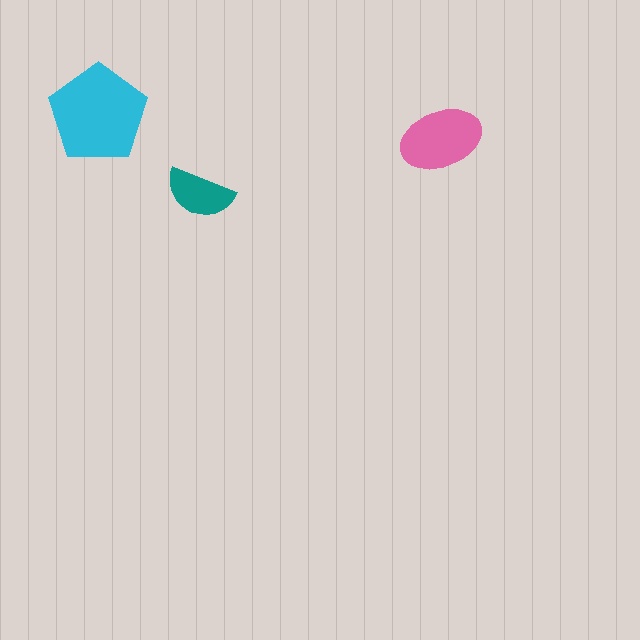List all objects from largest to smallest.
The cyan pentagon, the pink ellipse, the teal semicircle.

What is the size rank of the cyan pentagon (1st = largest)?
1st.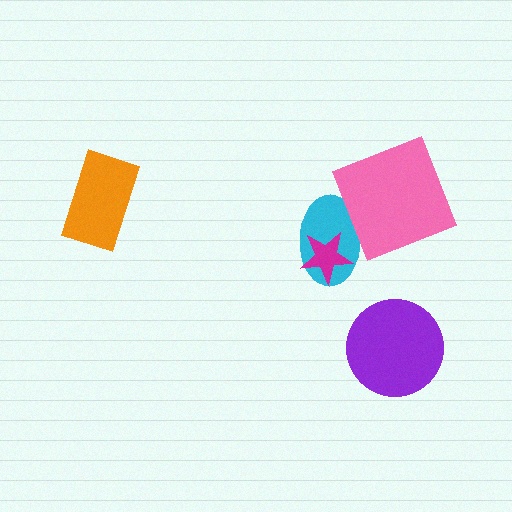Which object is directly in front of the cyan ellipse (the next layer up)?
The magenta star is directly in front of the cyan ellipse.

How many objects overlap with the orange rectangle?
0 objects overlap with the orange rectangle.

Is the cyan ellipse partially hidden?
Yes, it is partially covered by another shape.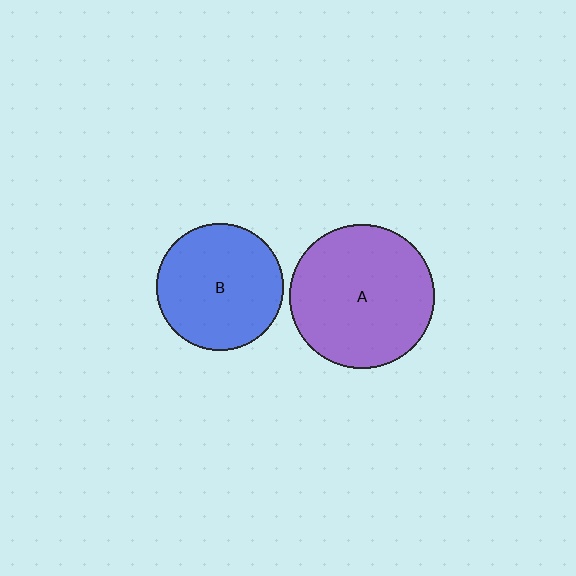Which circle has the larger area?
Circle A (purple).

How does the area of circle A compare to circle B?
Approximately 1.3 times.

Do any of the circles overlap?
No, none of the circles overlap.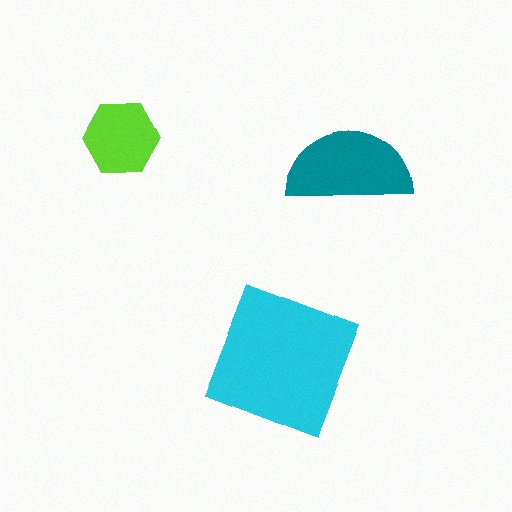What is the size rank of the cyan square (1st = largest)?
1st.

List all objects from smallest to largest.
The lime hexagon, the teal semicircle, the cyan square.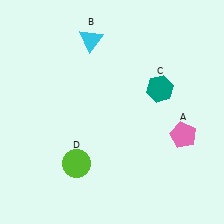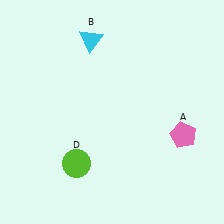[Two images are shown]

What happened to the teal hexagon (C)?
The teal hexagon (C) was removed in Image 2. It was in the top-right area of Image 1.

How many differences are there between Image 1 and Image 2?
There is 1 difference between the two images.